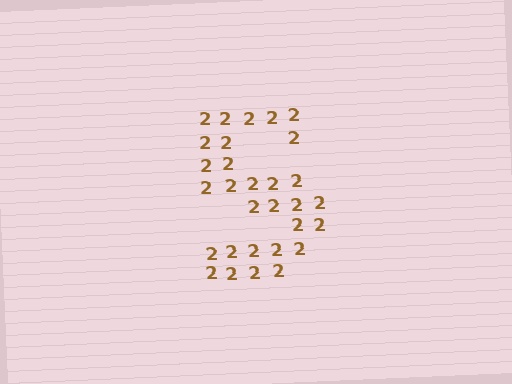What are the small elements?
The small elements are digit 2's.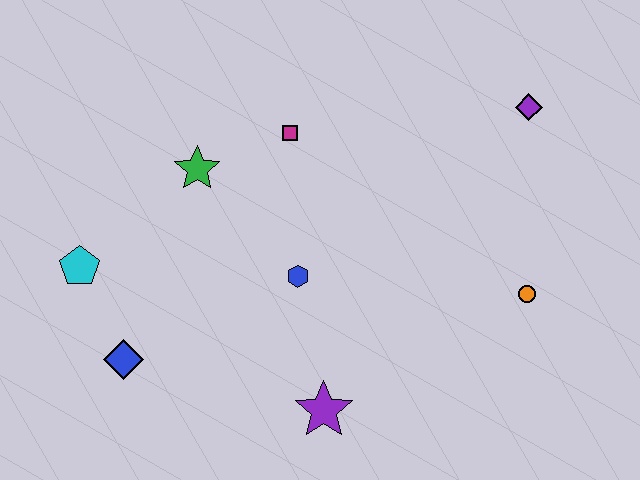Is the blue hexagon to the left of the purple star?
Yes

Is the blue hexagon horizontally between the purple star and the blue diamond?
Yes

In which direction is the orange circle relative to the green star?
The orange circle is to the right of the green star.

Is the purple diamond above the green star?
Yes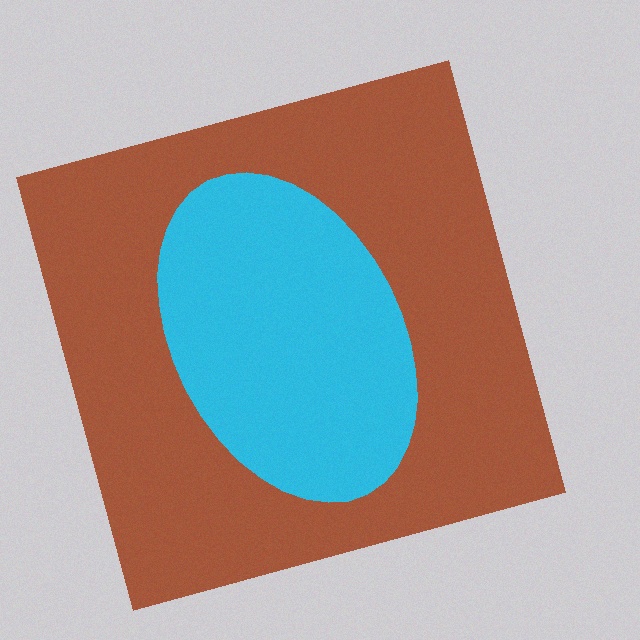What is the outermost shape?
The brown square.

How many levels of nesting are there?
2.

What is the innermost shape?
The cyan ellipse.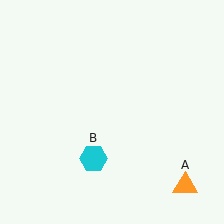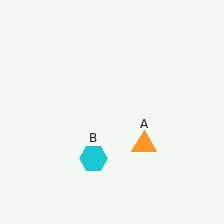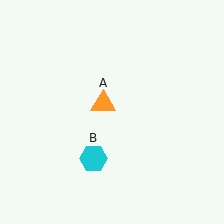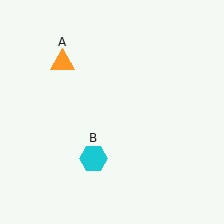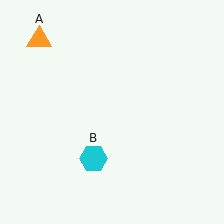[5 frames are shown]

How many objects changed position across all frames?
1 object changed position: orange triangle (object A).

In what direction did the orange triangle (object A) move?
The orange triangle (object A) moved up and to the left.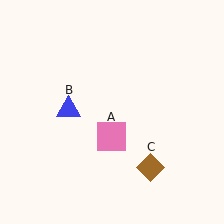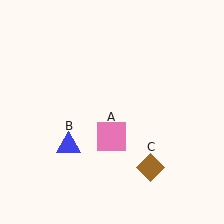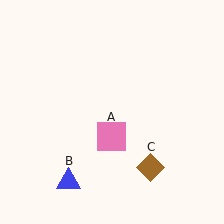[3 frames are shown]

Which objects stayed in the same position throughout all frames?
Pink square (object A) and brown diamond (object C) remained stationary.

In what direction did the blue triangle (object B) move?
The blue triangle (object B) moved down.